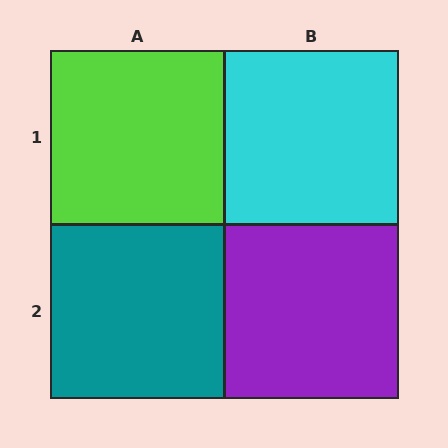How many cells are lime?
1 cell is lime.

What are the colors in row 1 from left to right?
Lime, cyan.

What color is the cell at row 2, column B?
Purple.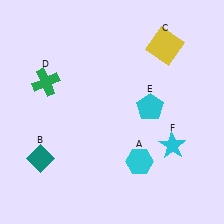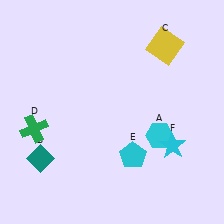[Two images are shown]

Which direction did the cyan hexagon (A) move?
The cyan hexagon (A) moved up.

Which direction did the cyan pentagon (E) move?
The cyan pentagon (E) moved down.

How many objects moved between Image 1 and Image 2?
3 objects moved between the two images.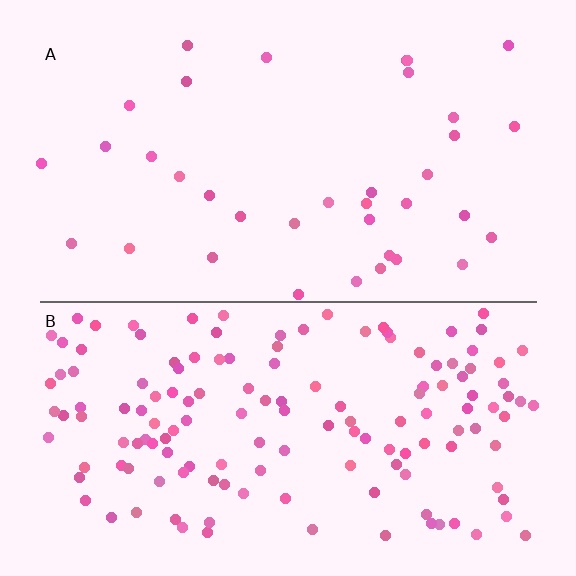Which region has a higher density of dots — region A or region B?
B (the bottom).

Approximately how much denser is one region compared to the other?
Approximately 4.1× — region B over region A.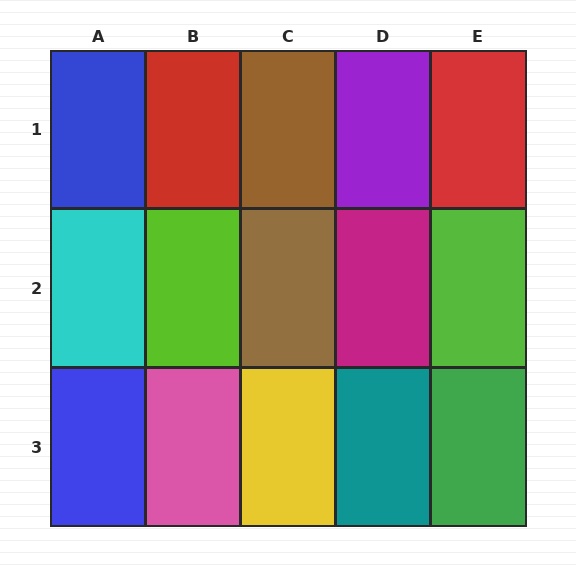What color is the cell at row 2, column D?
Magenta.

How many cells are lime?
2 cells are lime.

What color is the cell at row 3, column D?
Teal.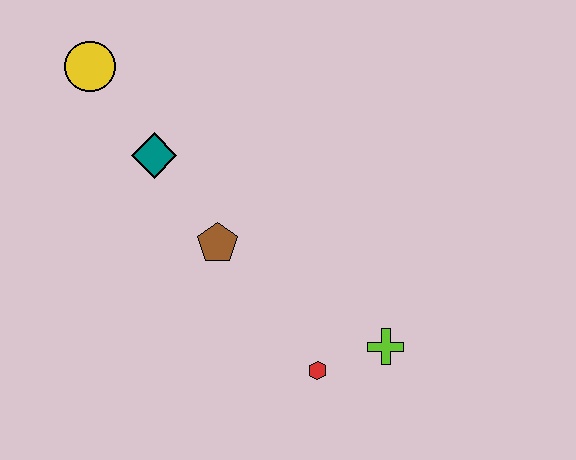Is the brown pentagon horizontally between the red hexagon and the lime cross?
No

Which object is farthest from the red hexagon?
The yellow circle is farthest from the red hexagon.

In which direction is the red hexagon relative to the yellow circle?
The red hexagon is below the yellow circle.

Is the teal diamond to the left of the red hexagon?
Yes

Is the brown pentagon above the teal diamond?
No